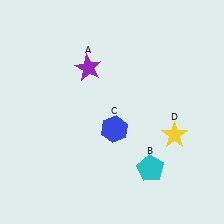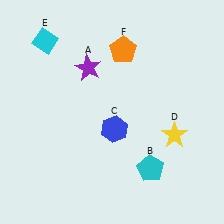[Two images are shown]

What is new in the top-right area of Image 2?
An orange pentagon (F) was added in the top-right area of Image 2.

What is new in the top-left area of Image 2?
A cyan diamond (E) was added in the top-left area of Image 2.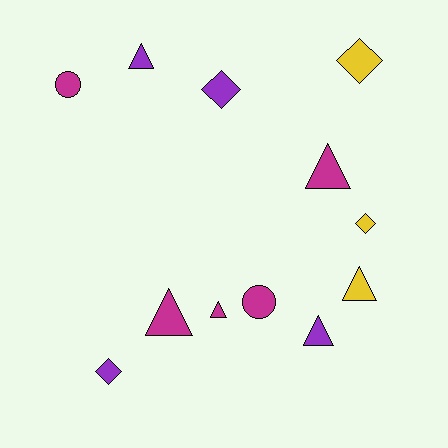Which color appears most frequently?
Magenta, with 5 objects.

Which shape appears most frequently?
Triangle, with 6 objects.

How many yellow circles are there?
There are no yellow circles.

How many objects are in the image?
There are 12 objects.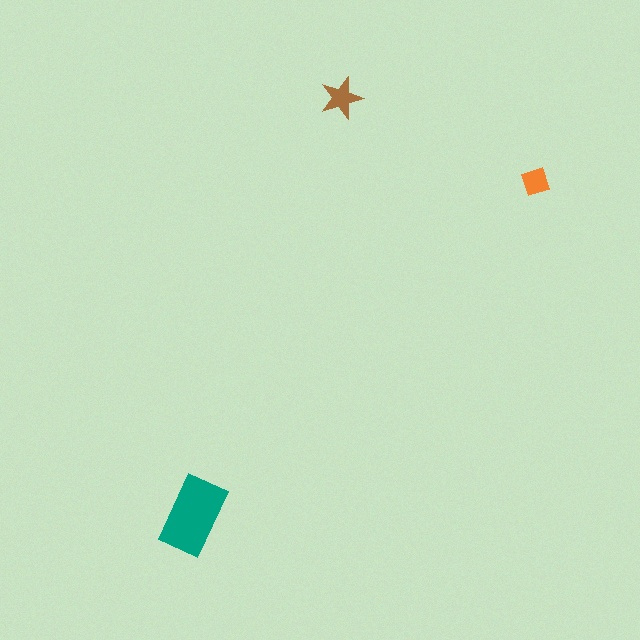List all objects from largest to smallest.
The teal rectangle, the brown star, the orange diamond.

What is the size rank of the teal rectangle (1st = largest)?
1st.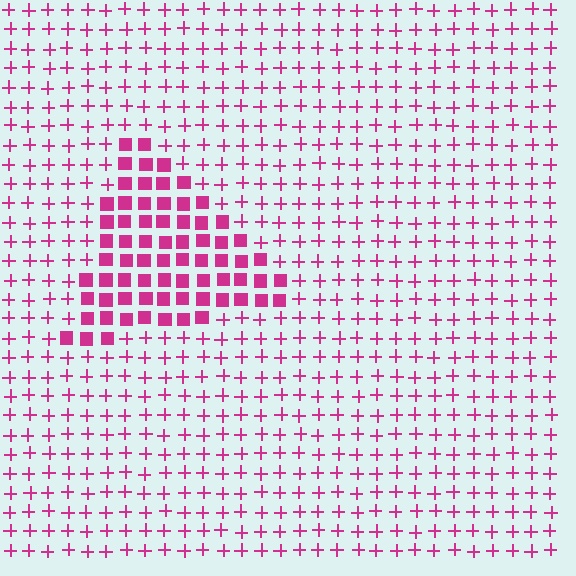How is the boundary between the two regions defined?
The boundary is defined by a change in element shape: squares inside vs. plus signs outside. All elements share the same color and spacing.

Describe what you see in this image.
The image is filled with small magenta elements arranged in a uniform grid. A triangle-shaped region contains squares, while the surrounding area contains plus signs. The boundary is defined purely by the change in element shape.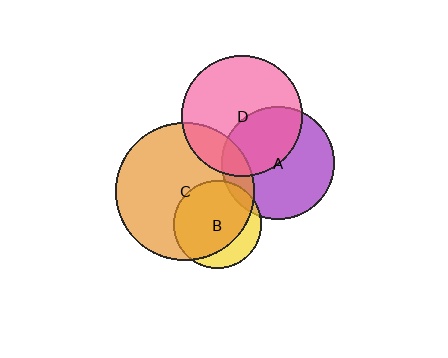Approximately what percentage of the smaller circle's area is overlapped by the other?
Approximately 40%.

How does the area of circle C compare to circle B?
Approximately 2.4 times.